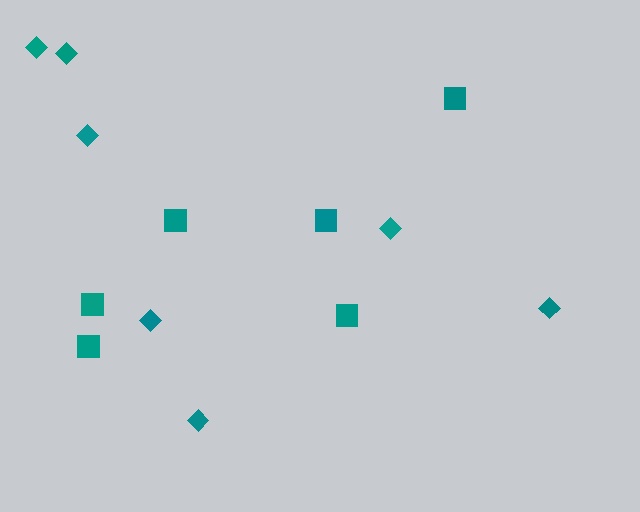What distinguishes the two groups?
There are 2 groups: one group of squares (6) and one group of diamonds (7).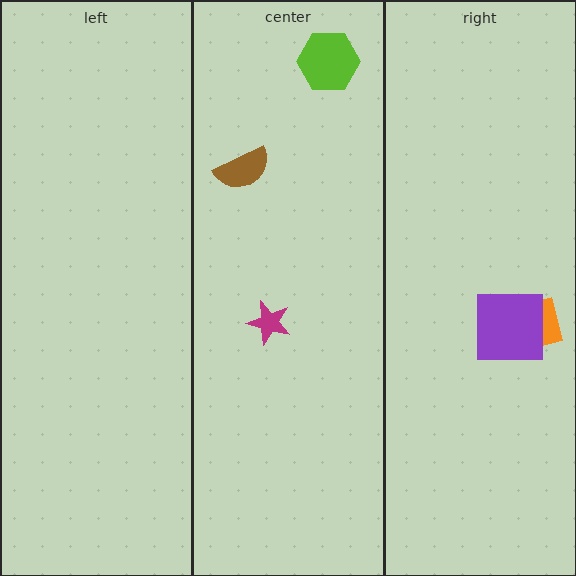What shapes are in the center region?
The lime hexagon, the brown semicircle, the magenta star.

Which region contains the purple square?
The right region.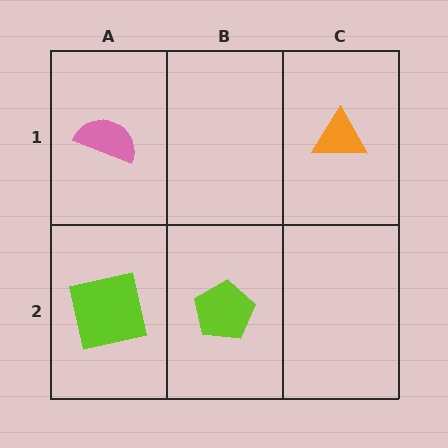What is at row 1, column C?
An orange triangle.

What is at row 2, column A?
A lime square.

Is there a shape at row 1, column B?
No, that cell is empty.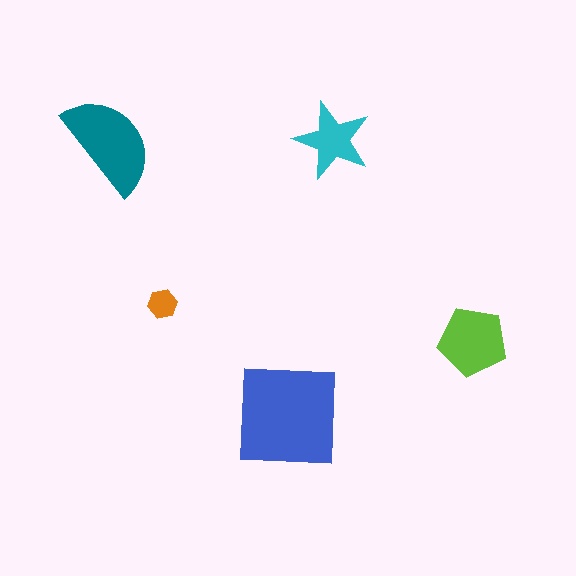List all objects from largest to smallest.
The blue square, the teal semicircle, the lime pentagon, the cyan star, the orange hexagon.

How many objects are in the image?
There are 5 objects in the image.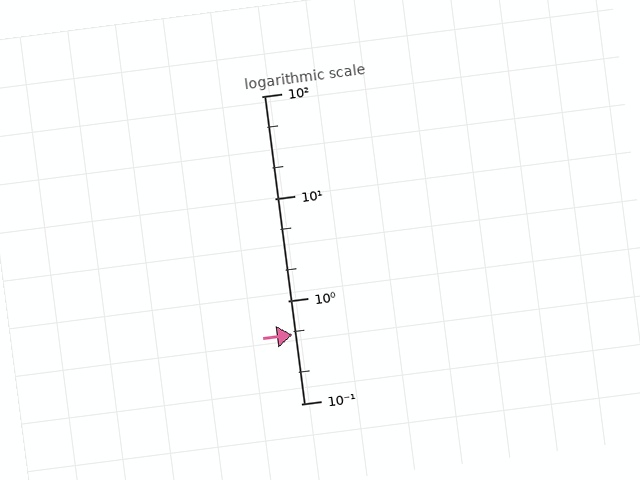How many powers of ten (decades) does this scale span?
The scale spans 3 decades, from 0.1 to 100.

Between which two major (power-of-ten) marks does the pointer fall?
The pointer is between 0.1 and 1.